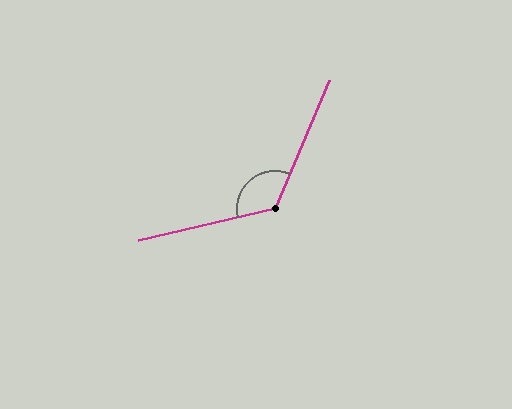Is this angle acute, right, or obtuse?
It is obtuse.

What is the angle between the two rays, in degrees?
Approximately 126 degrees.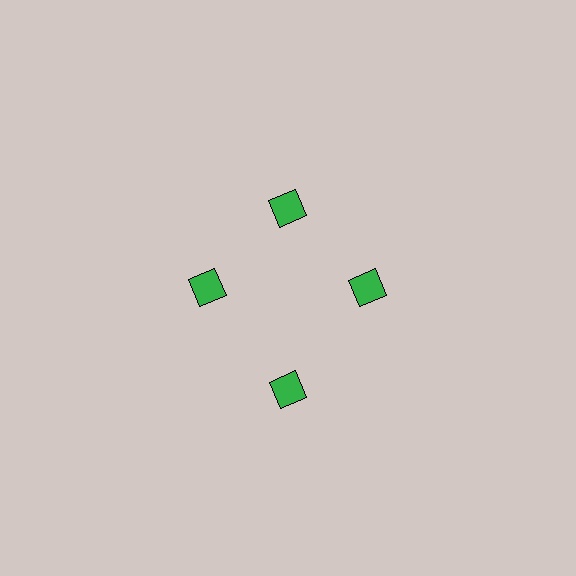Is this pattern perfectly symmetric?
No. The 4 green squares are arranged in a ring, but one element near the 6 o'clock position is pushed outward from the center, breaking the 4-fold rotational symmetry.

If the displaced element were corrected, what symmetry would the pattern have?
It would have 4-fold rotational symmetry — the pattern would map onto itself every 90 degrees.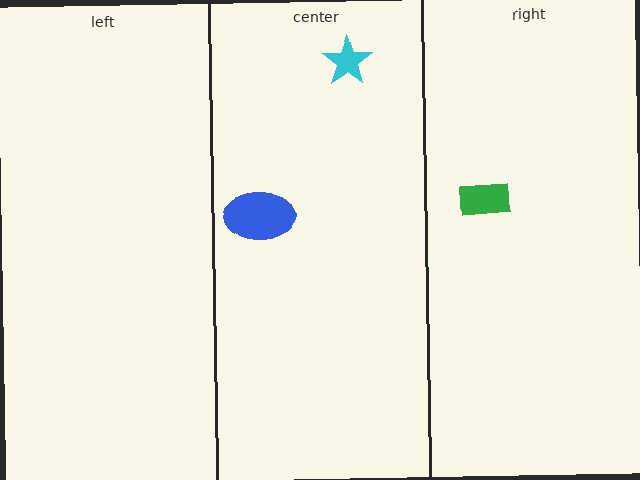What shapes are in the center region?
The cyan star, the blue ellipse.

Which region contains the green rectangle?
The right region.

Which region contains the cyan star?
The center region.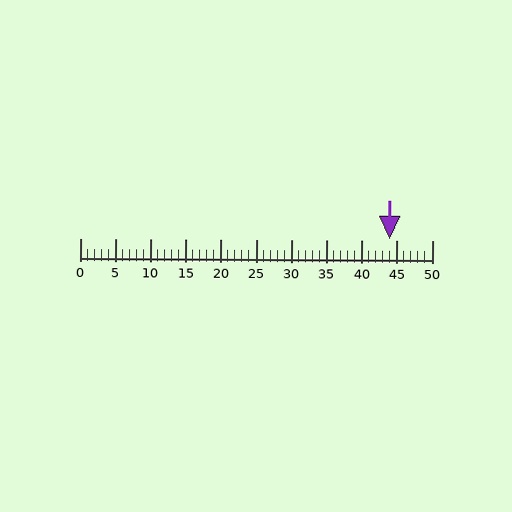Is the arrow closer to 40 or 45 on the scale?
The arrow is closer to 45.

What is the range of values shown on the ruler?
The ruler shows values from 0 to 50.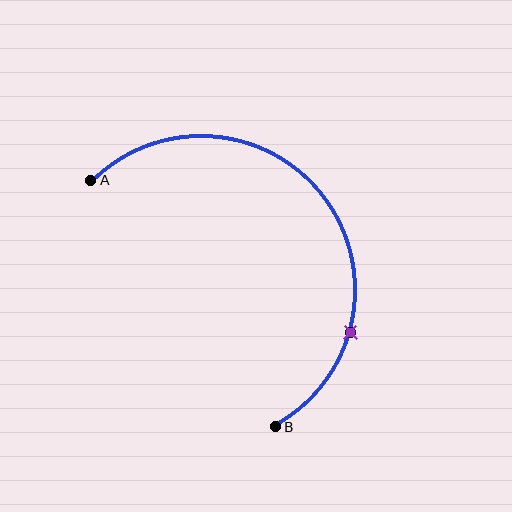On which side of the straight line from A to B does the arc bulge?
The arc bulges above and to the right of the straight line connecting A and B.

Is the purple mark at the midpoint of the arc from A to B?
No. The purple mark lies on the arc but is closer to endpoint B. The arc midpoint would be at the point on the curve equidistant along the arc from both A and B.